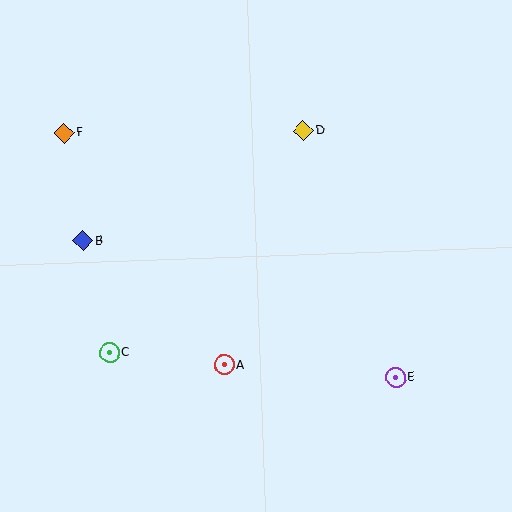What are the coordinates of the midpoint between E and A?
The midpoint between E and A is at (310, 371).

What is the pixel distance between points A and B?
The distance between A and B is 188 pixels.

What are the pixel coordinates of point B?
Point B is at (83, 241).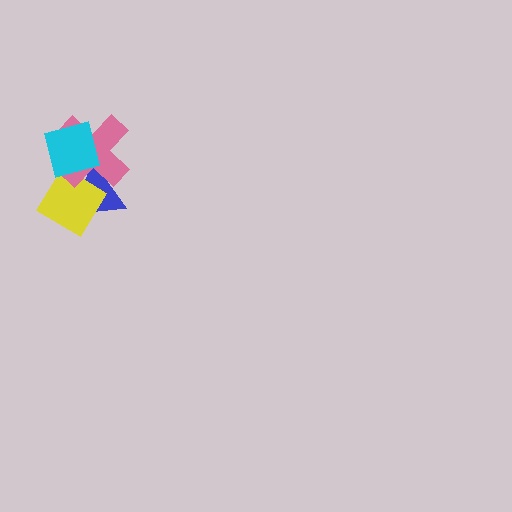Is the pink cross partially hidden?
Yes, it is partially covered by another shape.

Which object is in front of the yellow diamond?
The pink cross is in front of the yellow diamond.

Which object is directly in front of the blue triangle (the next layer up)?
The yellow diamond is directly in front of the blue triangle.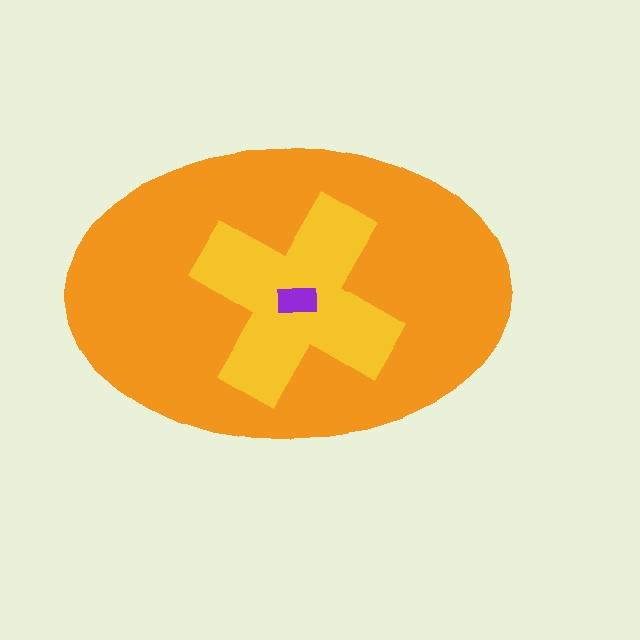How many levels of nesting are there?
3.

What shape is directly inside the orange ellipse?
The yellow cross.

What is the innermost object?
The purple rectangle.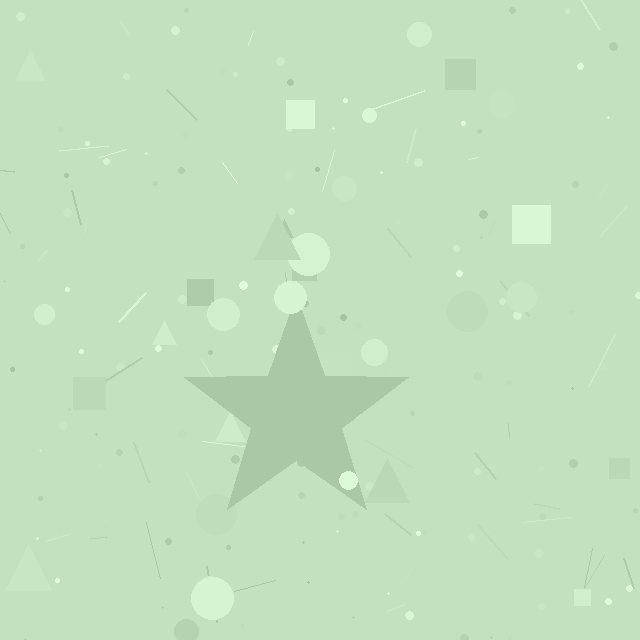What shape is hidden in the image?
A star is hidden in the image.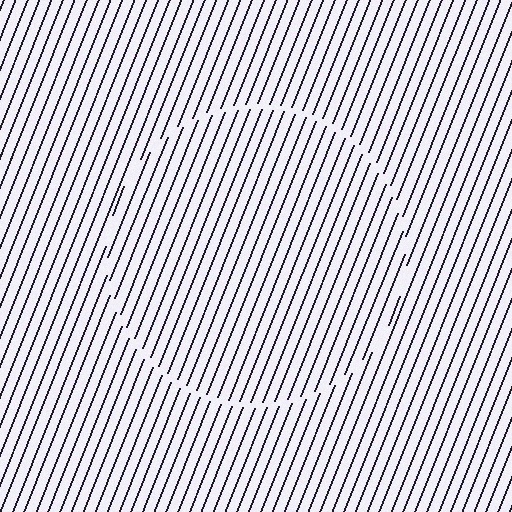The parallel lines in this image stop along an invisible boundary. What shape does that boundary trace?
An illusory circle. The interior of the shape contains the same grating, shifted by half a period — the contour is defined by the phase discontinuity where line-ends from the inner and outer gratings abut.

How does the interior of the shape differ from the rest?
The interior of the shape contains the same grating, shifted by half a period — the contour is defined by the phase discontinuity where line-ends from the inner and outer gratings abut.